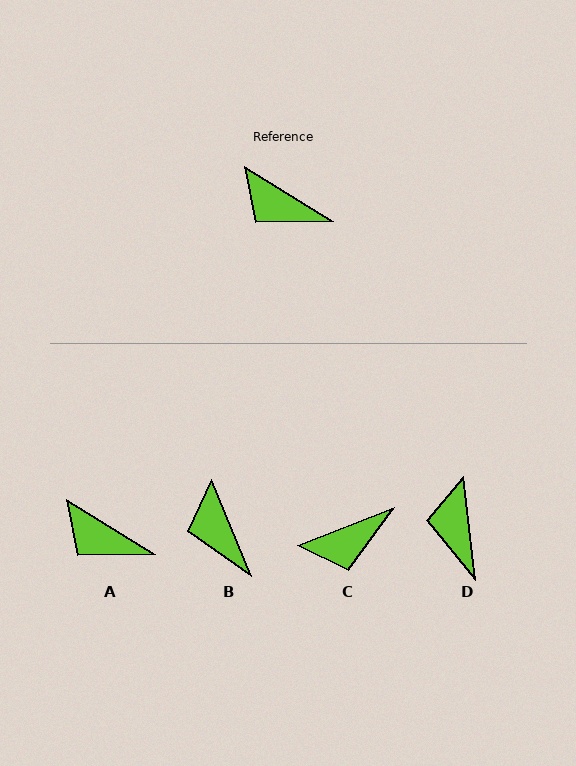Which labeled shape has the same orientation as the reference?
A.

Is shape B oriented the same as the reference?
No, it is off by about 36 degrees.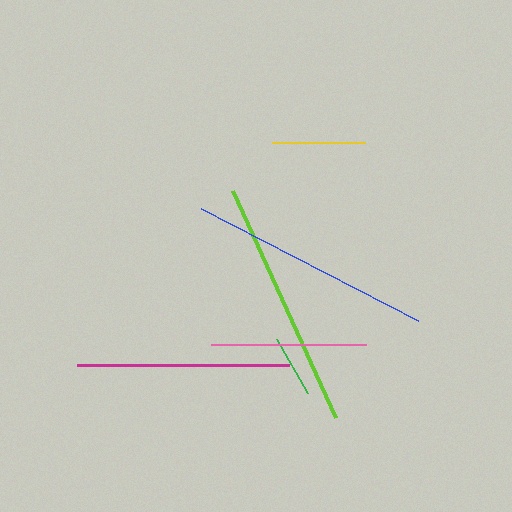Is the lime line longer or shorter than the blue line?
The lime line is longer than the blue line.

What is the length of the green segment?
The green segment is approximately 62 pixels long.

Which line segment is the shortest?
The green line is the shortest at approximately 62 pixels.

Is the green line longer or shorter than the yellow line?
The yellow line is longer than the green line.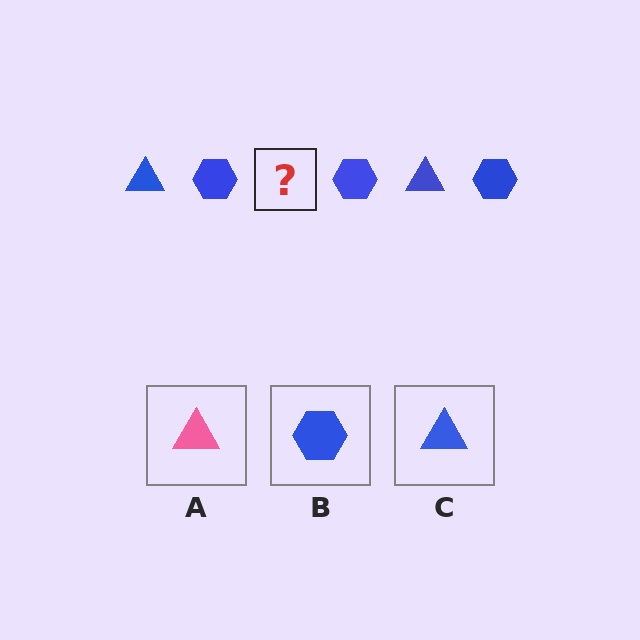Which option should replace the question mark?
Option C.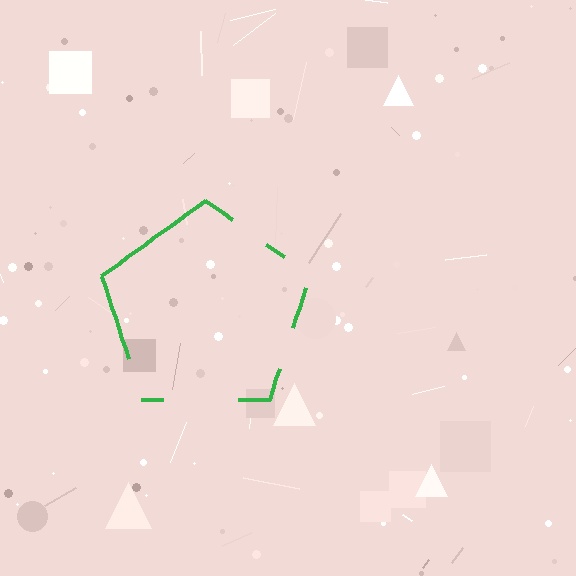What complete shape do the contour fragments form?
The contour fragments form a pentagon.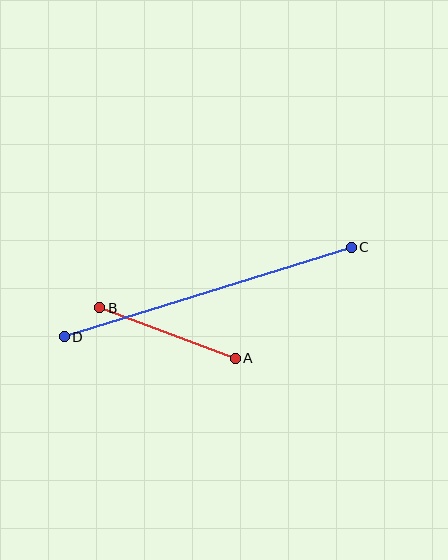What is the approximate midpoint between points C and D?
The midpoint is at approximately (208, 292) pixels.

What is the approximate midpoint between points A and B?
The midpoint is at approximately (168, 333) pixels.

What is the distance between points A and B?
The distance is approximately 145 pixels.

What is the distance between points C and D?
The distance is approximately 301 pixels.